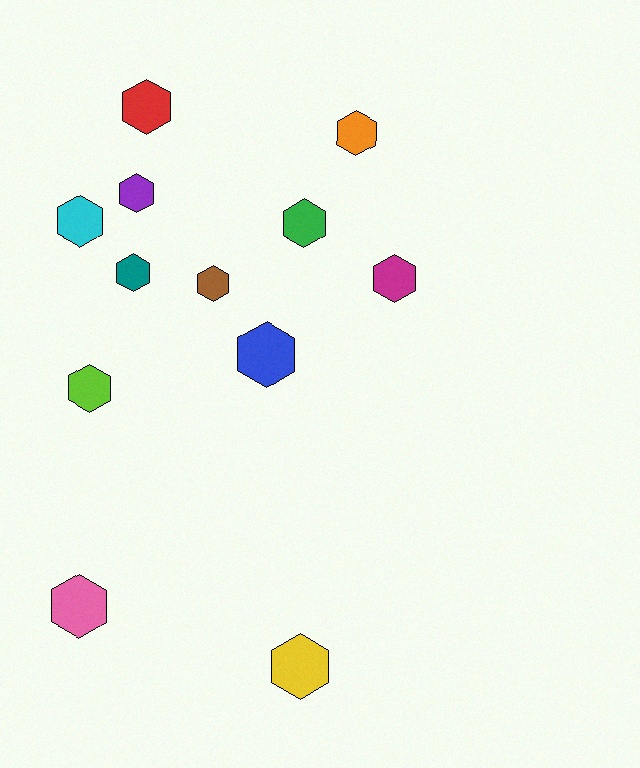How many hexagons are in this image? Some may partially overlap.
There are 12 hexagons.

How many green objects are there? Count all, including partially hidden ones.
There is 1 green object.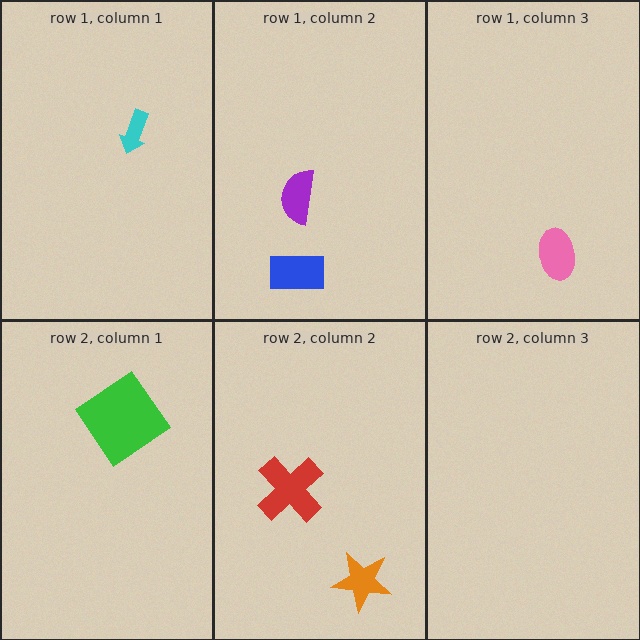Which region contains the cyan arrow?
The row 1, column 1 region.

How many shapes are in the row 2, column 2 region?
2.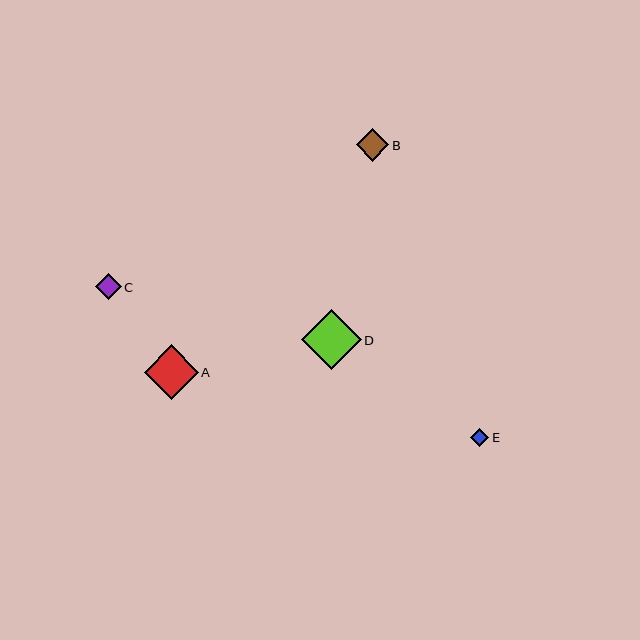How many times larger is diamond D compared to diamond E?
Diamond D is approximately 3.4 times the size of diamond E.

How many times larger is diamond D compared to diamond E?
Diamond D is approximately 3.4 times the size of diamond E.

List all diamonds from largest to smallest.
From largest to smallest: D, A, B, C, E.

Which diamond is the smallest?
Diamond E is the smallest with a size of approximately 18 pixels.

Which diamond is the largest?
Diamond D is the largest with a size of approximately 60 pixels.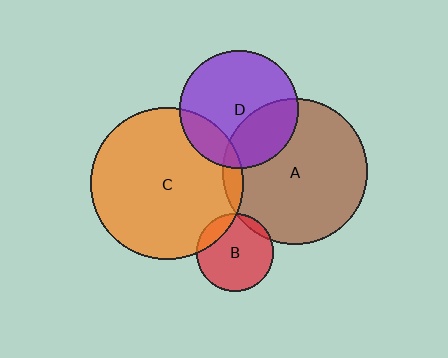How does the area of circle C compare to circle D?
Approximately 1.6 times.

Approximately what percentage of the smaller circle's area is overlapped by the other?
Approximately 15%.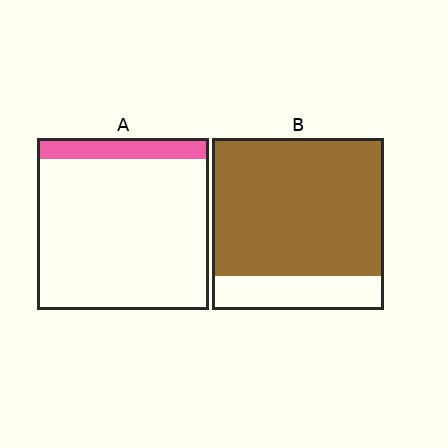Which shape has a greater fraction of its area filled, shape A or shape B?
Shape B.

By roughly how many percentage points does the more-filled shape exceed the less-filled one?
By roughly 70 percentage points (B over A).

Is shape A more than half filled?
No.